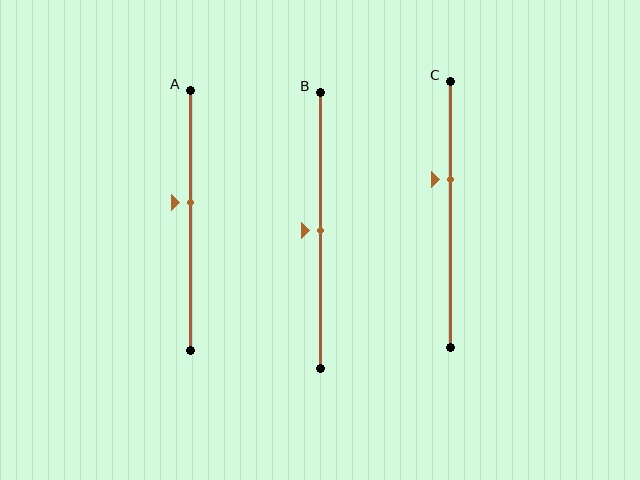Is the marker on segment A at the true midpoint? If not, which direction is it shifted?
No, the marker on segment A is shifted upward by about 7% of the segment length.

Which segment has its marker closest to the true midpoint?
Segment B has its marker closest to the true midpoint.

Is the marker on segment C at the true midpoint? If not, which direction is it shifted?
No, the marker on segment C is shifted upward by about 13% of the segment length.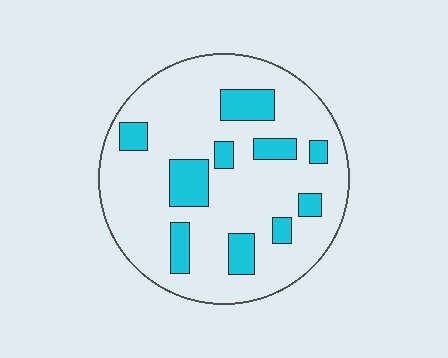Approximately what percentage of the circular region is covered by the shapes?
Approximately 20%.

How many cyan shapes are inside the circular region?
10.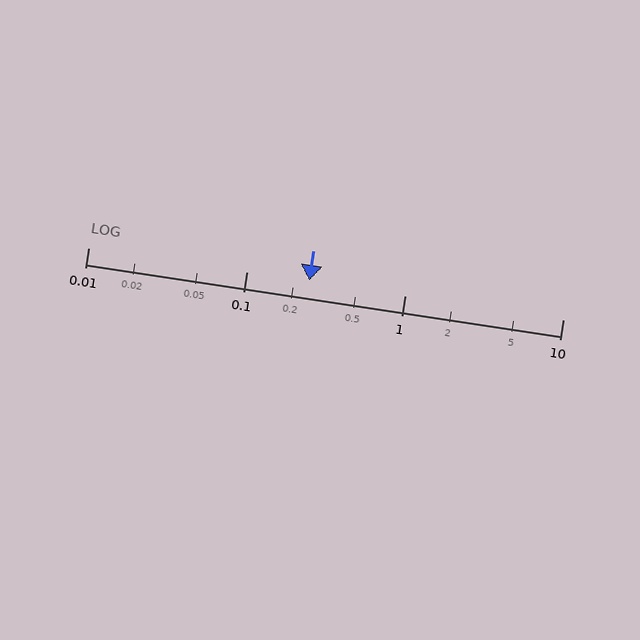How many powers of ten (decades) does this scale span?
The scale spans 3 decades, from 0.01 to 10.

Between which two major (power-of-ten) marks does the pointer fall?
The pointer is between 0.1 and 1.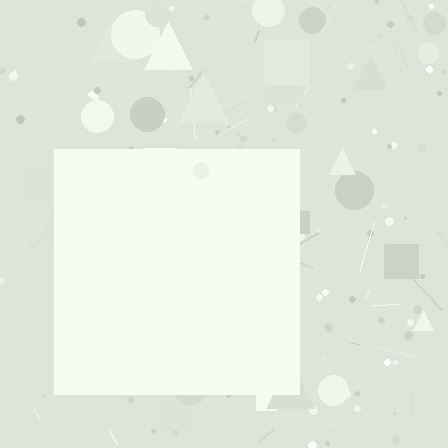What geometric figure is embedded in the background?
A square is embedded in the background.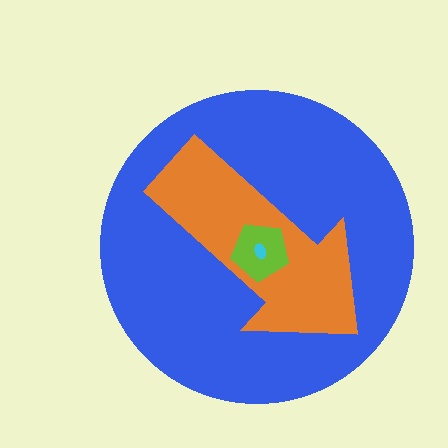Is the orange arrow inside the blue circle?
Yes.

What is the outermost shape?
The blue circle.